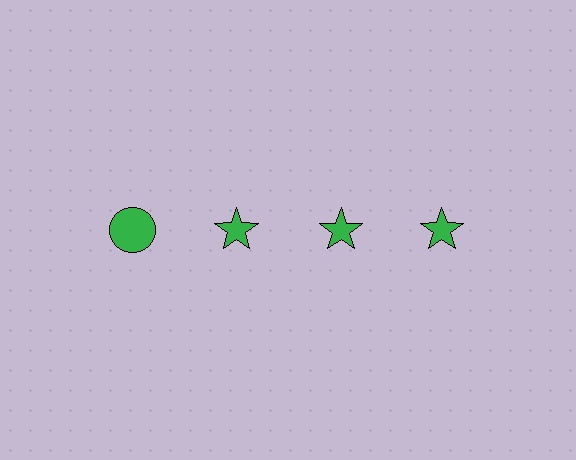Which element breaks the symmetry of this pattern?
The green circle in the top row, leftmost column breaks the symmetry. All other shapes are green stars.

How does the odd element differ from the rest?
It has a different shape: circle instead of star.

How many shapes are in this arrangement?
There are 4 shapes arranged in a grid pattern.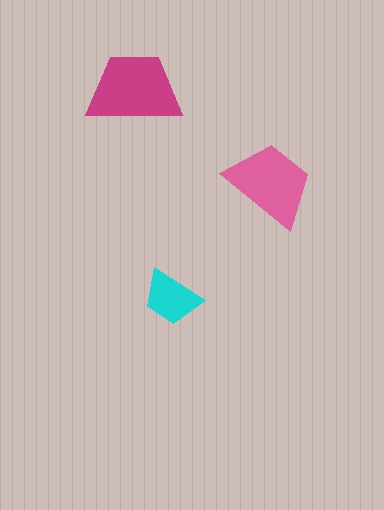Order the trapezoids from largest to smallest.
the magenta one, the pink one, the cyan one.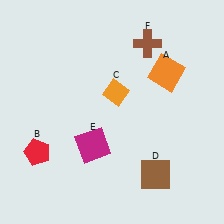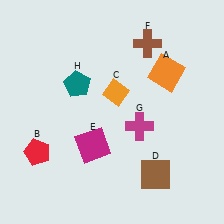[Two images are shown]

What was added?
A magenta cross (G), a teal pentagon (H) were added in Image 2.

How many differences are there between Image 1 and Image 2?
There are 2 differences between the two images.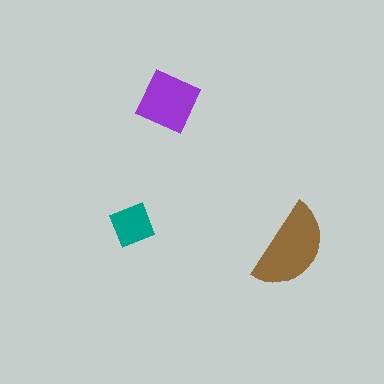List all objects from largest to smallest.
The brown semicircle, the purple square, the teal diamond.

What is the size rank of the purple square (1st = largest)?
2nd.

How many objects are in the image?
There are 3 objects in the image.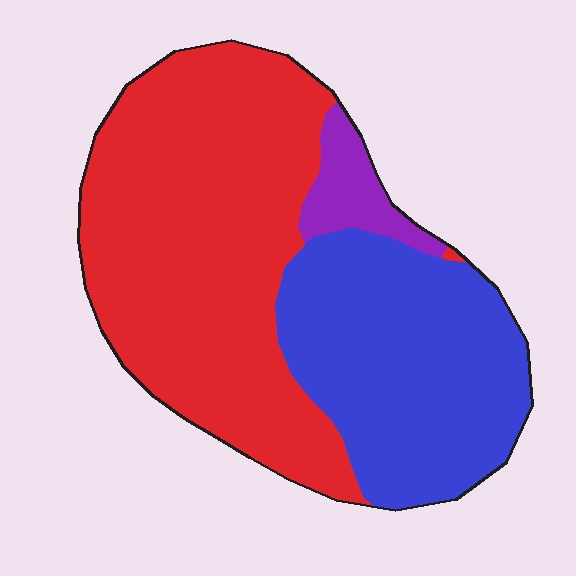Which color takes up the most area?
Red, at roughly 55%.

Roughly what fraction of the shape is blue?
Blue covers about 35% of the shape.